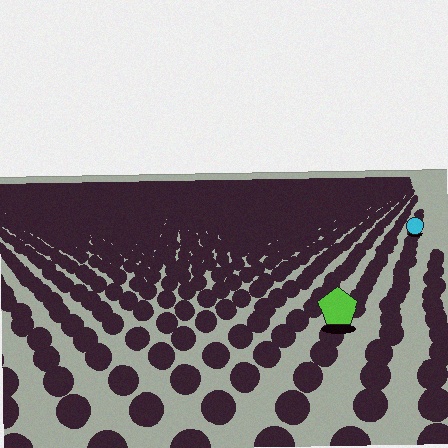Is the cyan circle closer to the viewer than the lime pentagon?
No. The lime pentagon is closer — you can tell from the texture gradient: the ground texture is coarser near it.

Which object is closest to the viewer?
The lime pentagon is closest. The texture marks near it are larger and more spread out.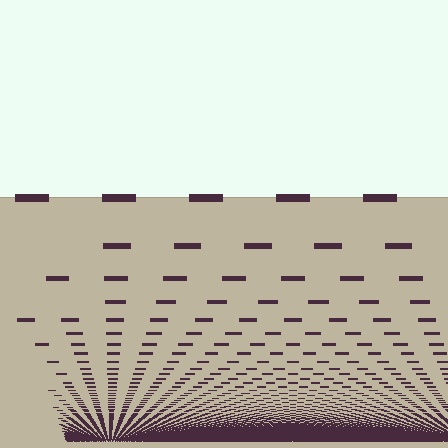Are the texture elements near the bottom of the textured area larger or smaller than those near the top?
Smaller. The gradient is inverted — elements near the bottom are smaller and denser.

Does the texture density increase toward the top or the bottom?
Density increases toward the bottom.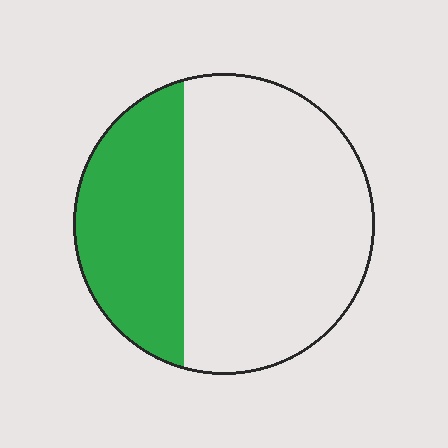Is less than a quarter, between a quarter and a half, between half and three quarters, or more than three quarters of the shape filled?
Between a quarter and a half.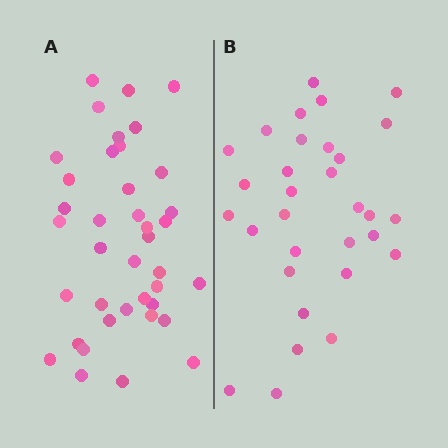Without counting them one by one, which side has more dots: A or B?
Region A (the left region) has more dots.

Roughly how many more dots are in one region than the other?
Region A has roughly 8 or so more dots than region B.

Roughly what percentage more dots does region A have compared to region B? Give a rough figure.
About 25% more.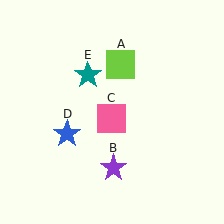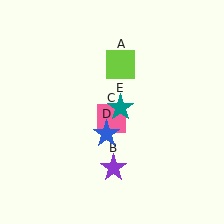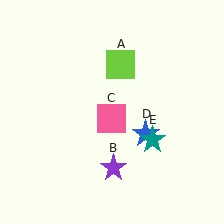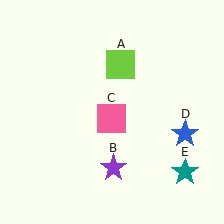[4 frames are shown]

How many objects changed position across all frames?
2 objects changed position: blue star (object D), teal star (object E).